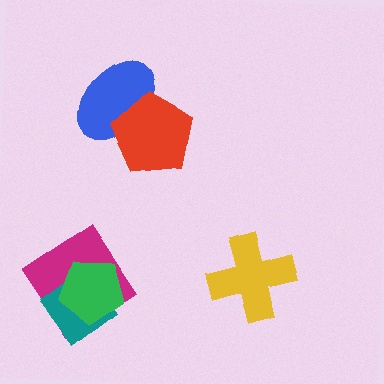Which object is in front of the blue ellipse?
The red pentagon is in front of the blue ellipse.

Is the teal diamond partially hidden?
Yes, it is partially covered by another shape.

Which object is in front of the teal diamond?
The green pentagon is in front of the teal diamond.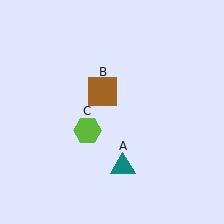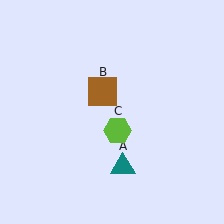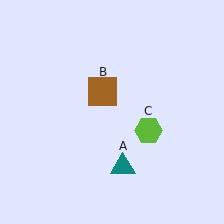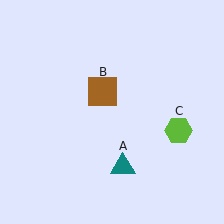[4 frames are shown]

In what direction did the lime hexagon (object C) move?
The lime hexagon (object C) moved right.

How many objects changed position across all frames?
1 object changed position: lime hexagon (object C).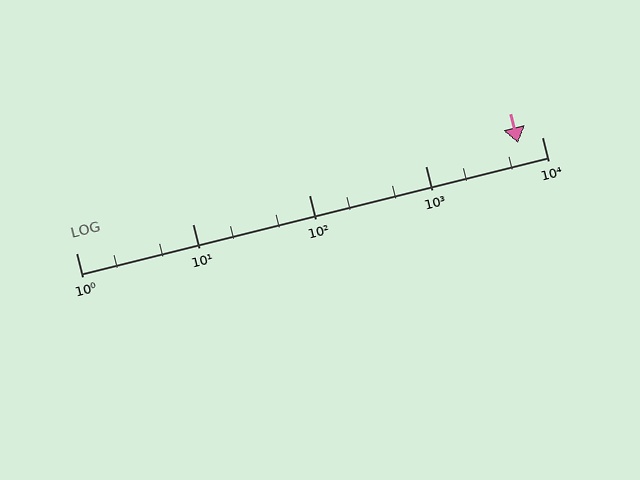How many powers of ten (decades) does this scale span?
The scale spans 4 decades, from 1 to 10000.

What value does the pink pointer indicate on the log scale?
The pointer indicates approximately 6300.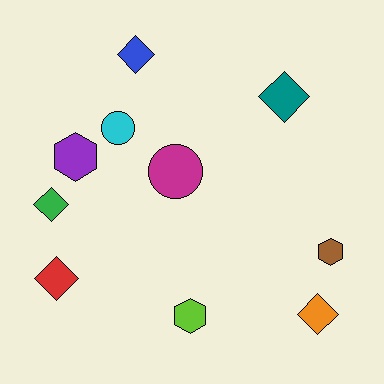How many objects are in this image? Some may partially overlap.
There are 10 objects.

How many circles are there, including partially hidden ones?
There are 2 circles.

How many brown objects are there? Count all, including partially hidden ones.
There is 1 brown object.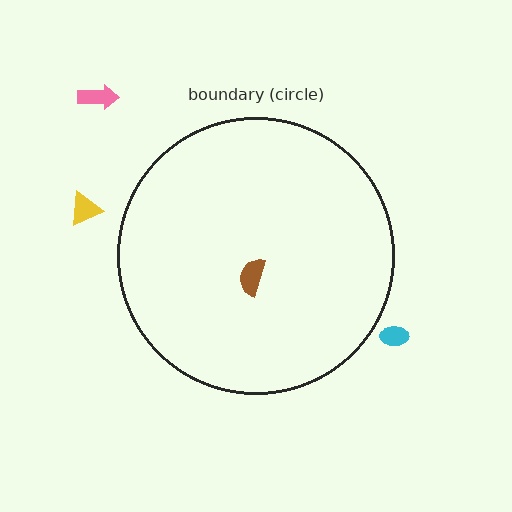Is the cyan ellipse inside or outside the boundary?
Outside.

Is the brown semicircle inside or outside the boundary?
Inside.